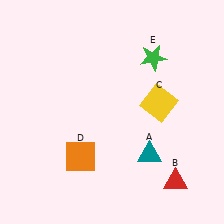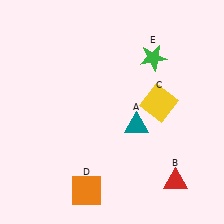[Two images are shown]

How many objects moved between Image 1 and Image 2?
2 objects moved between the two images.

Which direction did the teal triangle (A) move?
The teal triangle (A) moved up.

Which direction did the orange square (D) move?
The orange square (D) moved down.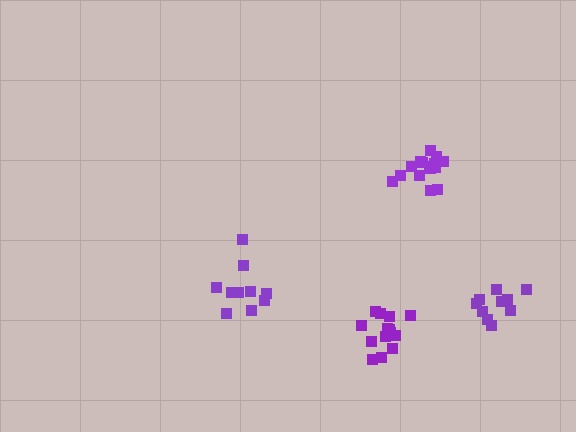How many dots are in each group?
Group 1: 14 dots, Group 2: 10 dots, Group 3: 15 dots, Group 4: 10 dots (49 total).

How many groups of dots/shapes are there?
There are 4 groups.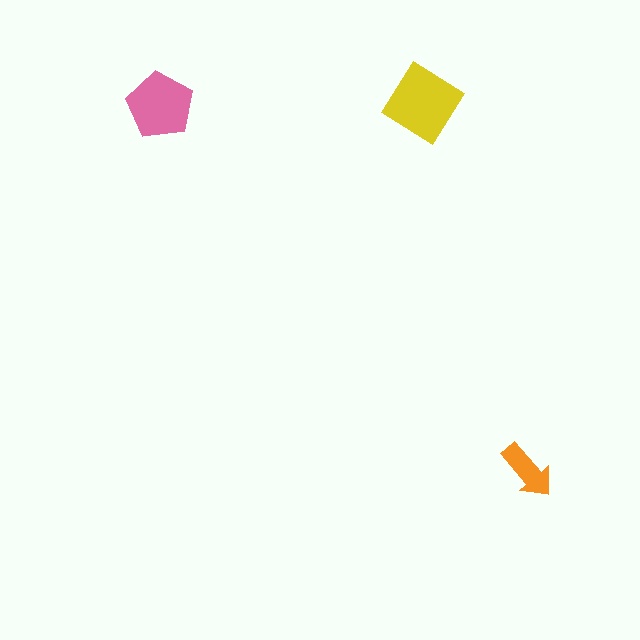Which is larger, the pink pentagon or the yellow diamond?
The yellow diamond.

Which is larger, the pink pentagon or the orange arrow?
The pink pentagon.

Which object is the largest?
The yellow diamond.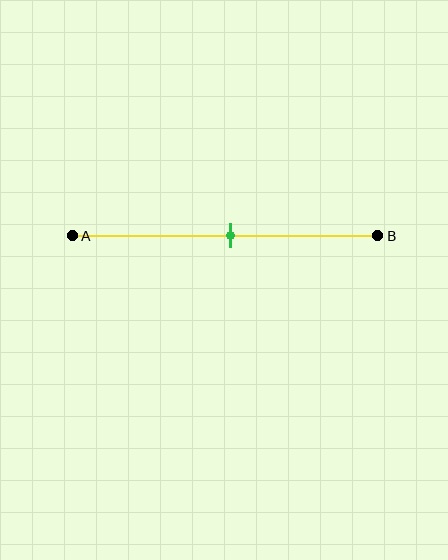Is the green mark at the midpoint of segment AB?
Yes, the mark is approximately at the midpoint.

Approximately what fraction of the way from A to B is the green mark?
The green mark is approximately 50% of the way from A to B.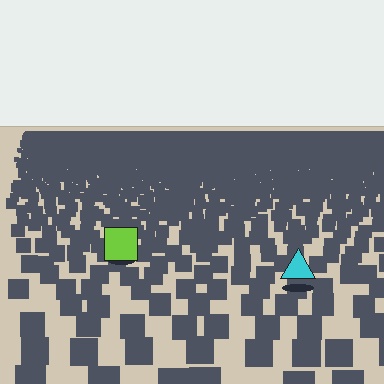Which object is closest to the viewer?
The cyan triangle is closest. The texture marks near it are larger and more spread out.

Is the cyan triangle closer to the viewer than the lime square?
Yes. The cyan triangle is closer — you can tell from the texture gradient: the ground texture is coarser near it.